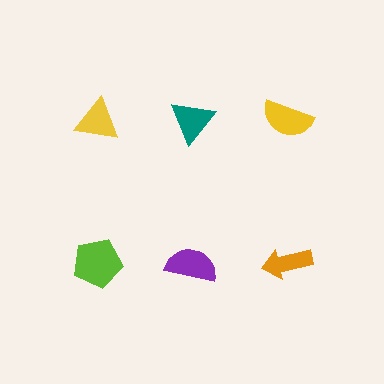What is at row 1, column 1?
A yellow triangle.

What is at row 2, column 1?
A lime pentagon.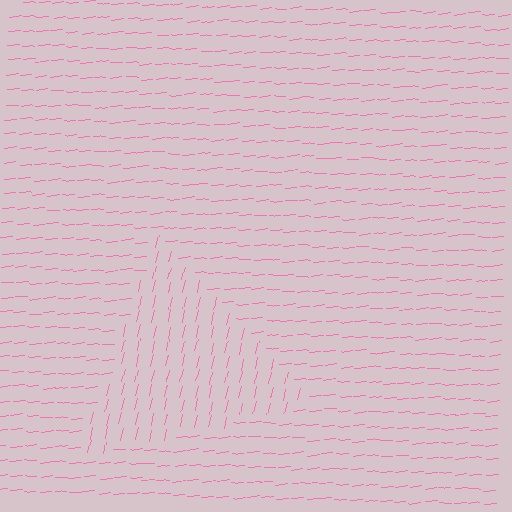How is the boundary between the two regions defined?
The boundary is defined purely by a change in line orientation (approximately 71 degrees difference). All lines are the same color and thickness.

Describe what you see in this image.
The image is filled with small pink line segments. A triangle region in the image has lines oriented differently from the surrounding lines, creating a visible texture boundary.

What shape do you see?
I see a triangle.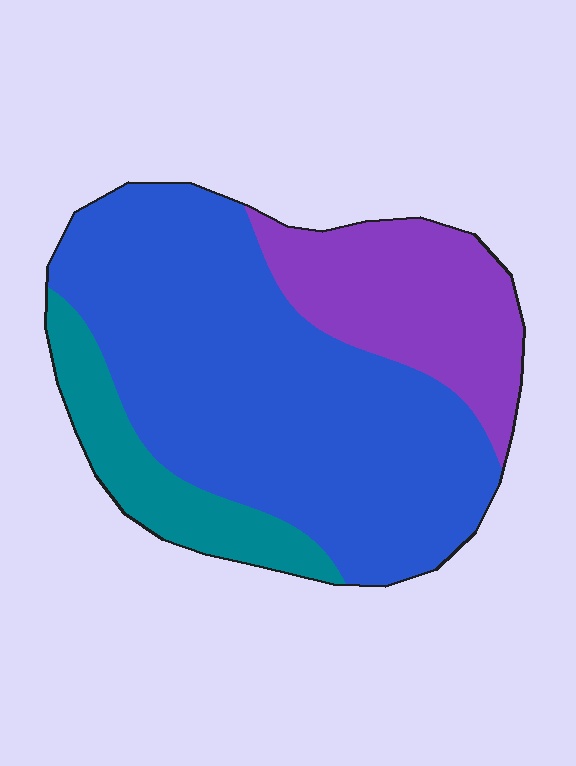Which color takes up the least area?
Teal, at roughly 15%.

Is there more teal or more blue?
Blue.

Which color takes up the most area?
Blue, at roughly 65%.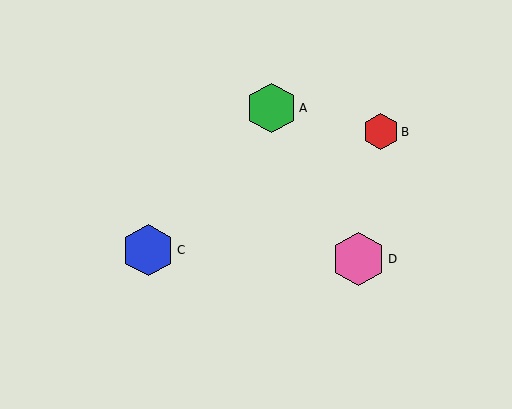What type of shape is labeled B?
Shape B is a red hexagon.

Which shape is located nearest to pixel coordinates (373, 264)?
The pink hexagon (labeled D) at (359, 259) is nearest to that location.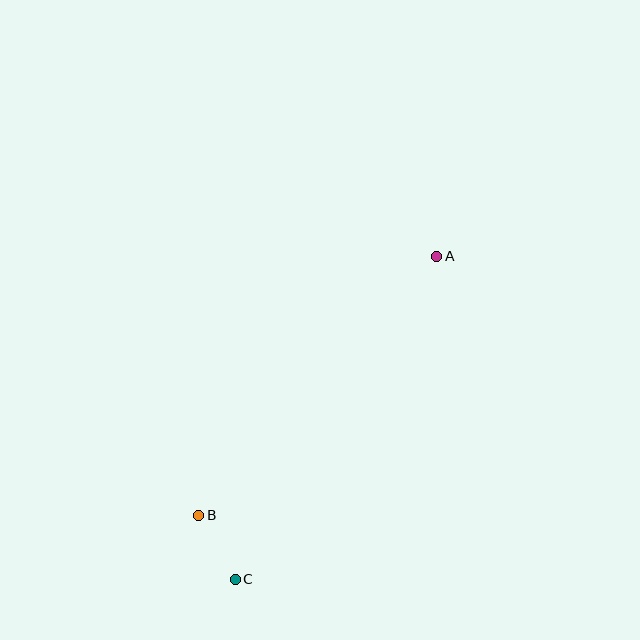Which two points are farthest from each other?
Points A and C are farthest from each other.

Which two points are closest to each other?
Points B and C are closest to each other.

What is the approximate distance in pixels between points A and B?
The distance between A and B is approximately 352 pixels.